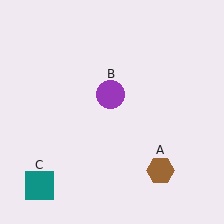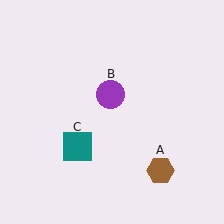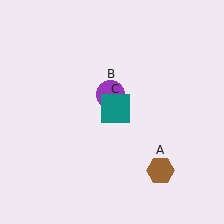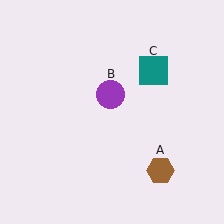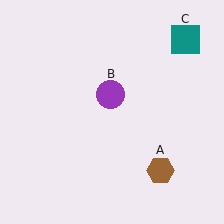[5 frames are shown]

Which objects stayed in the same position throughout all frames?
Brown hexagon (object A) and purple circle (object B) remained stationary.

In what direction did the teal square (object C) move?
The teal square (object C) moved up and to the right.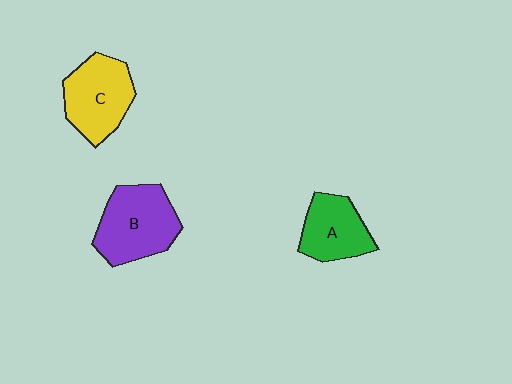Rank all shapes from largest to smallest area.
From largest to smallest: B (purple), C (yellow), A (green).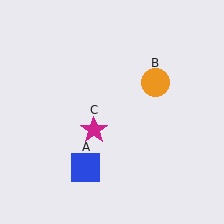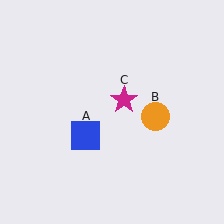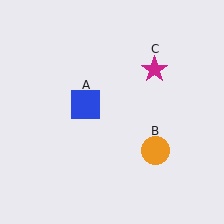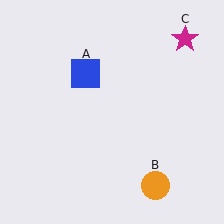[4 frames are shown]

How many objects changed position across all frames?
3 objects changed position: blue square (object A), orange circle (object B), magenta star (object C).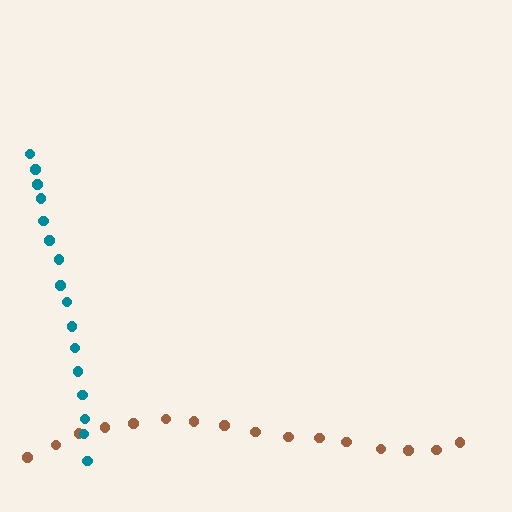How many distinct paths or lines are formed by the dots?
There are 2 distinct paths.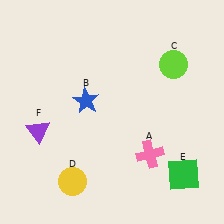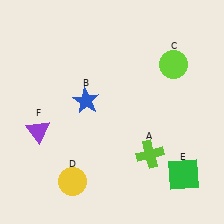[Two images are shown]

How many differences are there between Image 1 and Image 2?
There is 1 difference between the two images.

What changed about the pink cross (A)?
In Image 1, A is pink. In Image 2, it changed to lime.